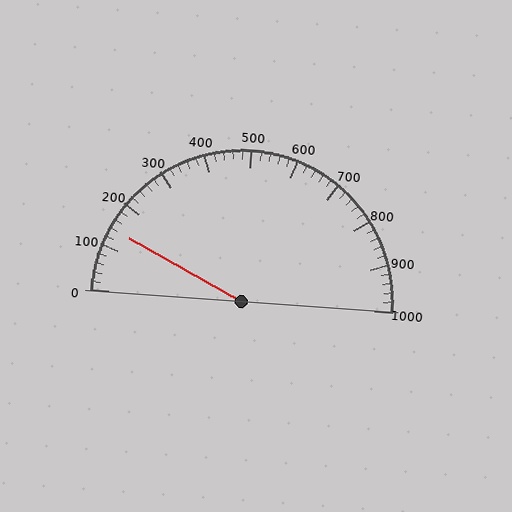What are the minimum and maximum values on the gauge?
The gauge ranges from 0 to 1000.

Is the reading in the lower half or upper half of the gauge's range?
The reading is in the lower half of the range (0 to 1000).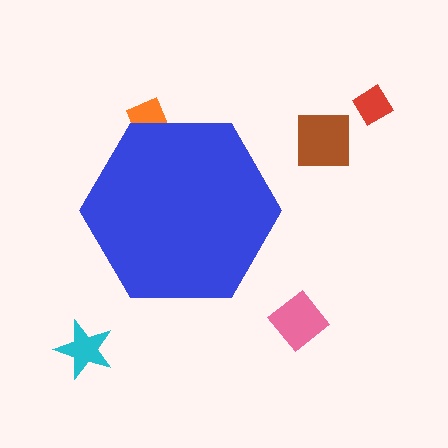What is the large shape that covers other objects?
A blue hexagon.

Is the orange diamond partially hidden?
Yes, the orange diamond is partially hidden behind the blue hexagon.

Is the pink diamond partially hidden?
No, the pink diamond is fully visible.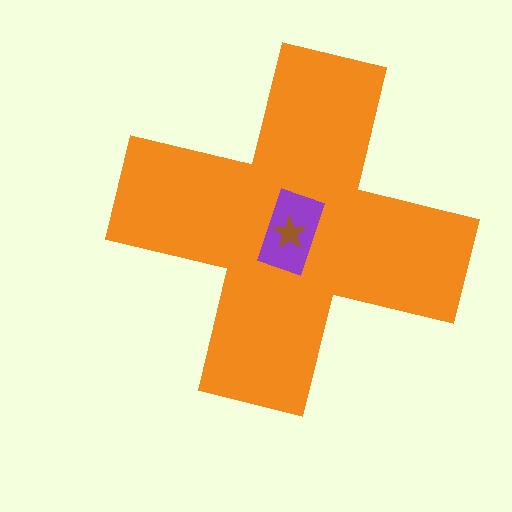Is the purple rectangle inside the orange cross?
Yes.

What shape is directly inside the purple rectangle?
The brown star.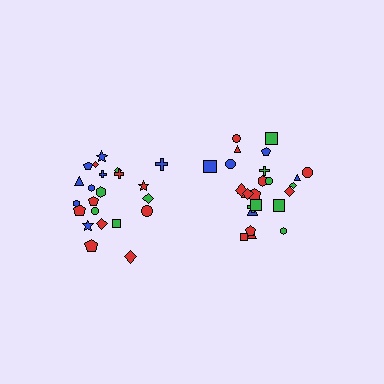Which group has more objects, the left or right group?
The right group.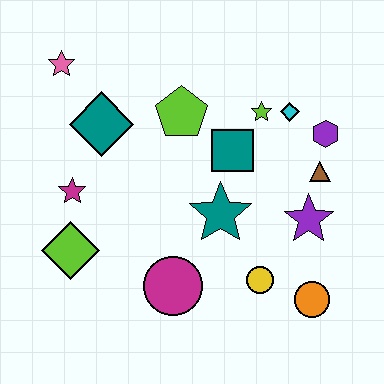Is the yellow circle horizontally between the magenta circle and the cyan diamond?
Yes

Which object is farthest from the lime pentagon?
The orange circle is farthest from the lime pentagon.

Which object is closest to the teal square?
The lime star is closest to the teal square.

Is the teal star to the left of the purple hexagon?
Yes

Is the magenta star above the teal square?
No